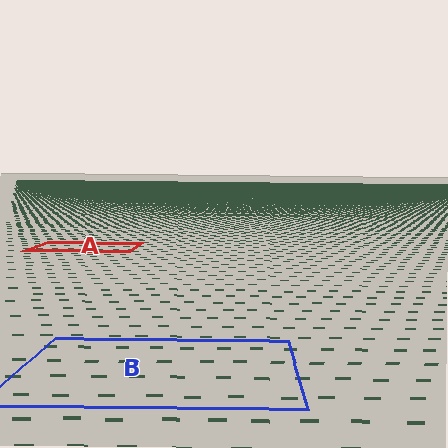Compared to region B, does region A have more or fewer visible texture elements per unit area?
Region A has more texture elements per unit area — they are packed more densely because it is farther away.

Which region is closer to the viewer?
Region B is closer. The texture elements there are larger and more spread out.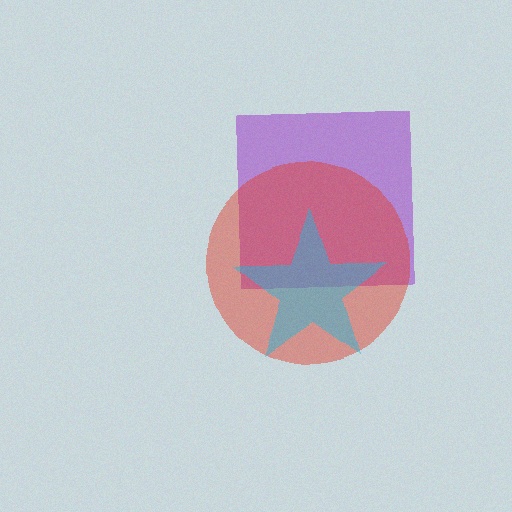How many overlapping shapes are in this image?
There are 3 overlapping shapes in the image.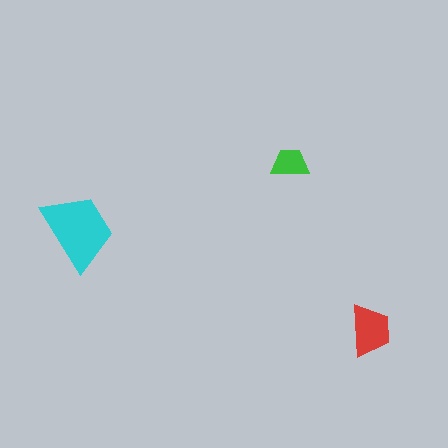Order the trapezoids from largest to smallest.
the cyan one, the red one, the green one.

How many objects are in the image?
There are 3 objects in the image.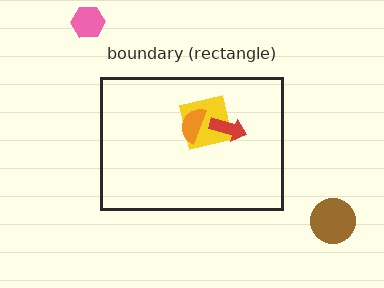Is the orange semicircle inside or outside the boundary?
Inside.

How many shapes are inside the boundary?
3 inside, 2 outside.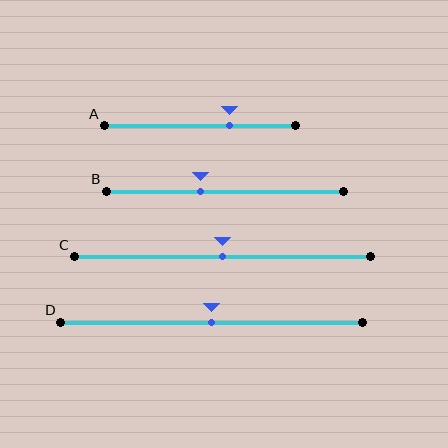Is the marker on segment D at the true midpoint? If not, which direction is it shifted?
Yes, the marker on segment D is at the true midpoint.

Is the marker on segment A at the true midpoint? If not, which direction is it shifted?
No, the marker on segment A is shifted to the right by about 15% of the segment length.